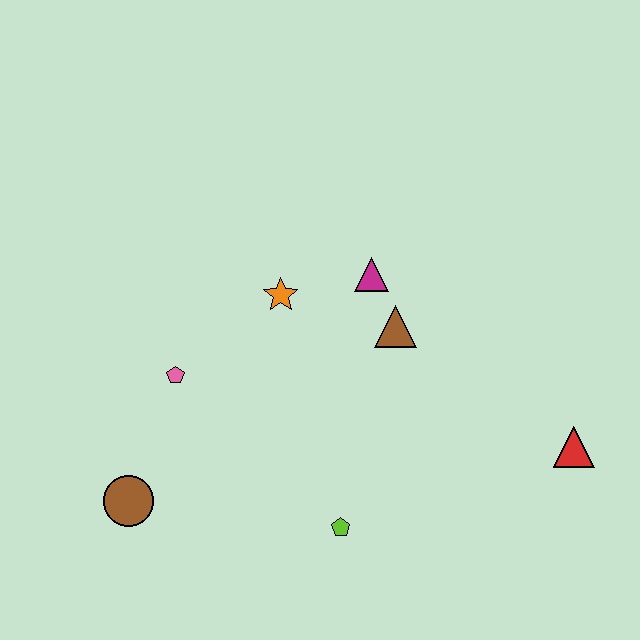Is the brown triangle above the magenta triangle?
No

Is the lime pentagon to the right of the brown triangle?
No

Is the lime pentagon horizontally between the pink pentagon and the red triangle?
Yes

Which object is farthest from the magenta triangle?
The brown circle is farthest from the magenta triangle.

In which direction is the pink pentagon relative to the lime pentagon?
The pink pentagon is to the left of the lime pentagon.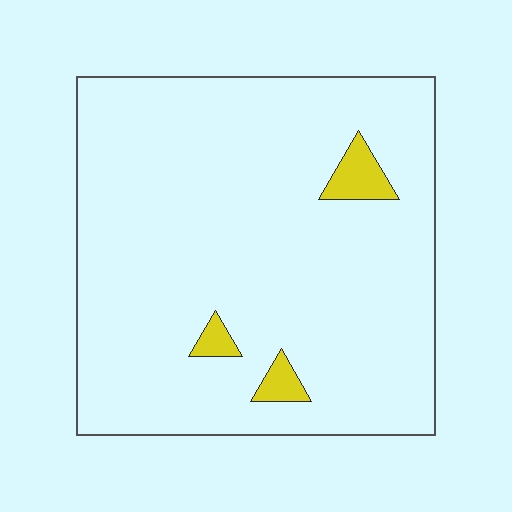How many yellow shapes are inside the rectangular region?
3.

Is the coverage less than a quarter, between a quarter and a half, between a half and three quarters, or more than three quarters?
Less than a quarter.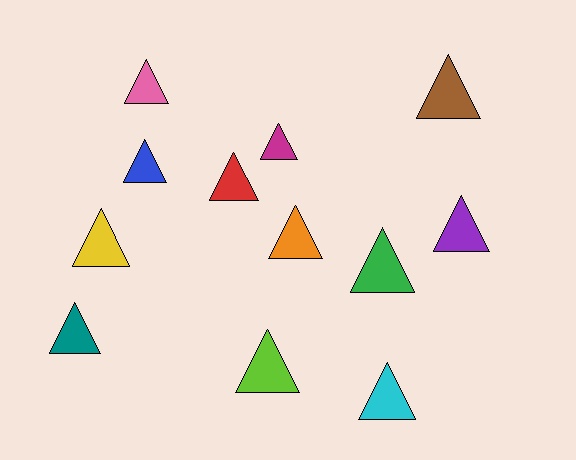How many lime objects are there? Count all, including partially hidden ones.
There is 1 lime object.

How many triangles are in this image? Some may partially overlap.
There are 12 triangles.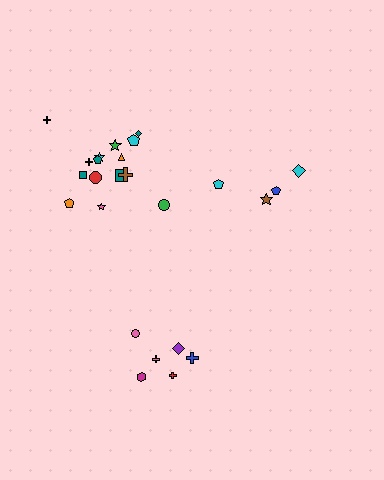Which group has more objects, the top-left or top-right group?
The top-left group.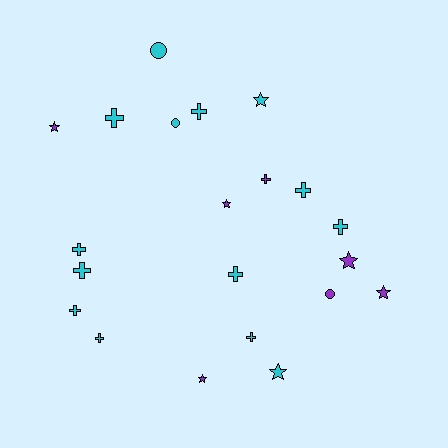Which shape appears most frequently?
Cross, with 11 objects.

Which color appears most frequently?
Cyan, with 14 objects.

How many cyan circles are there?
There are 2 cyan circles.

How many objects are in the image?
There are 21 objects.